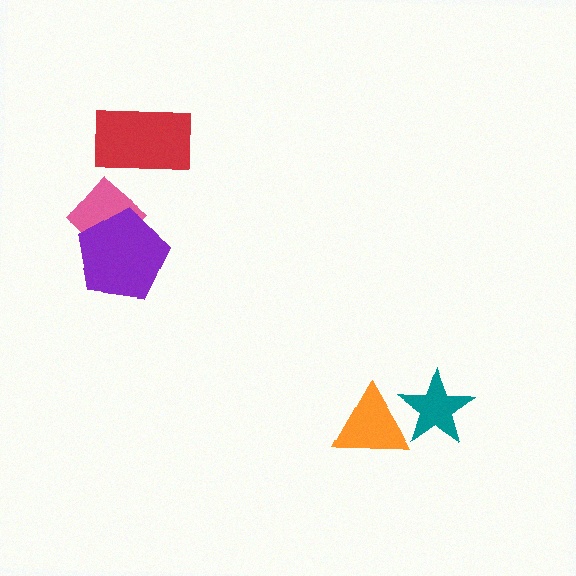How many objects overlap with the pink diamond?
1 object overlaps with the pink diamond.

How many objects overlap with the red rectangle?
0 objects overlap with the red rectangle.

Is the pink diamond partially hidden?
Yes, it is partially covered by another shape.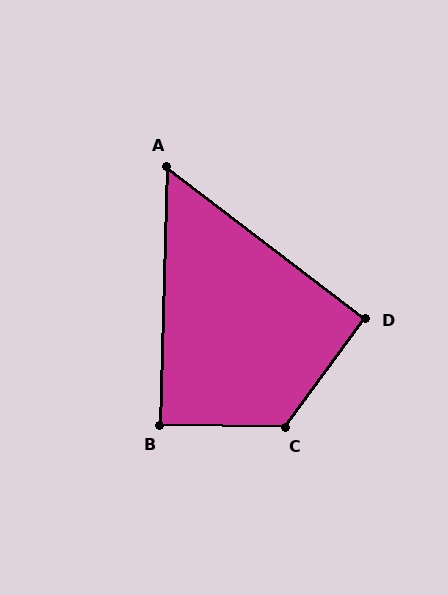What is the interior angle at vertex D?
Approximately 91 degrees (approximately right).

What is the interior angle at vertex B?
Approximately 89 degrees (approximately right).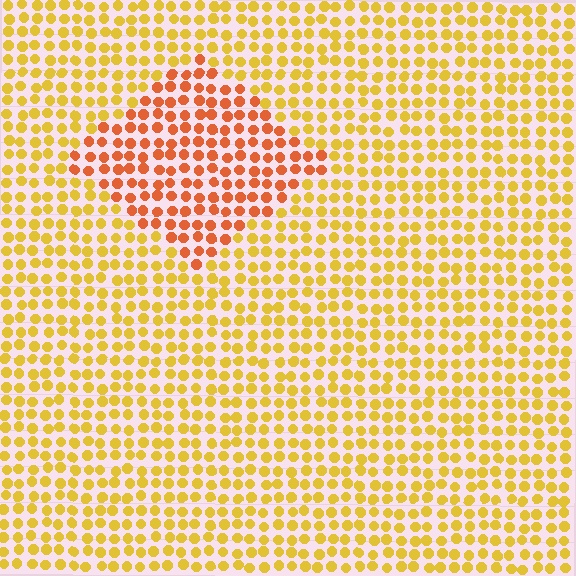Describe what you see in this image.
The image is filled with small yellow elements in a uniform arrangement. A diamond-shaped region is visible where the elements are tinted to a slightly different hue, forming a subtle color boundary.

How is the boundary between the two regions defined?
The boundary is defined purely by a slight shift in hue (about 34 degrees). Spacing, size, and orientation are identical on both sides.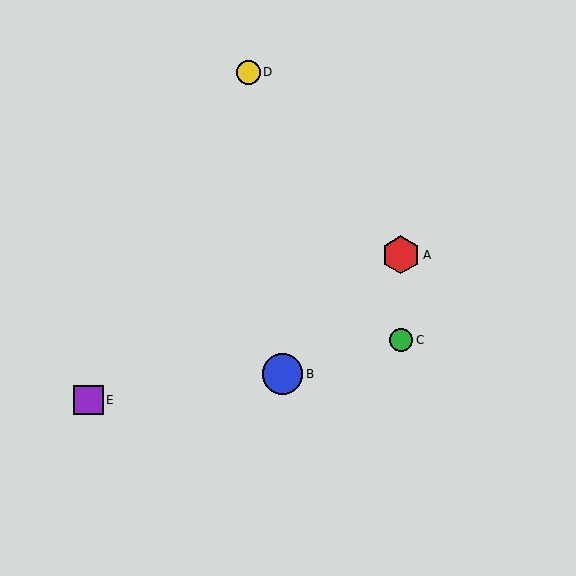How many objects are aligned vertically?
2 objects (A, C) are aligned vertically.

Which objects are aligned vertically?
Objects A, C are aligned vertically.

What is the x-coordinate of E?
Object E is at x≈89.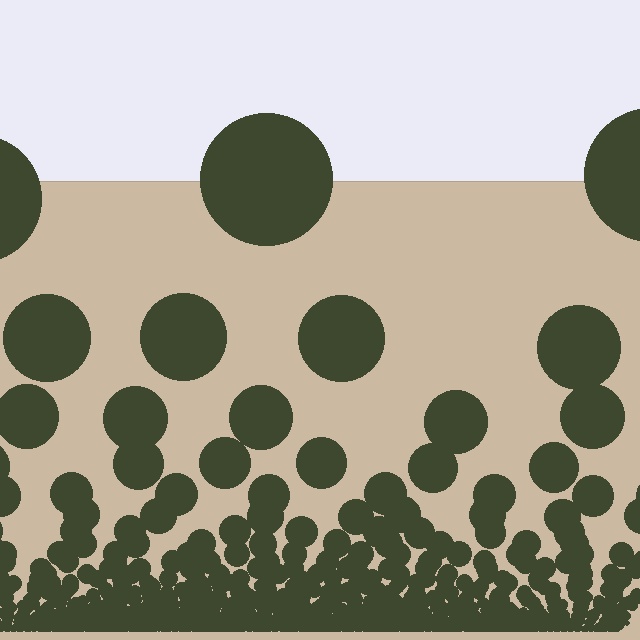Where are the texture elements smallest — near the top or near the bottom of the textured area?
Near the bottom.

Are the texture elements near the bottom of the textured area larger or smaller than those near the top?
Smaller. The gradient is inverted — elements near the bottom are smaller and denser.